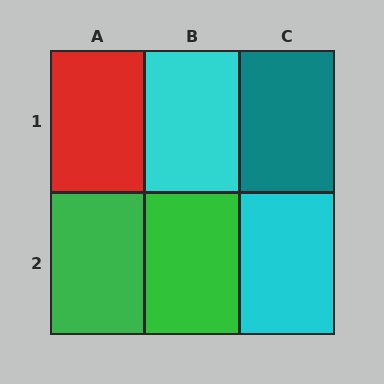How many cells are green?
2 cells are green.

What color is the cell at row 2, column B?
Green.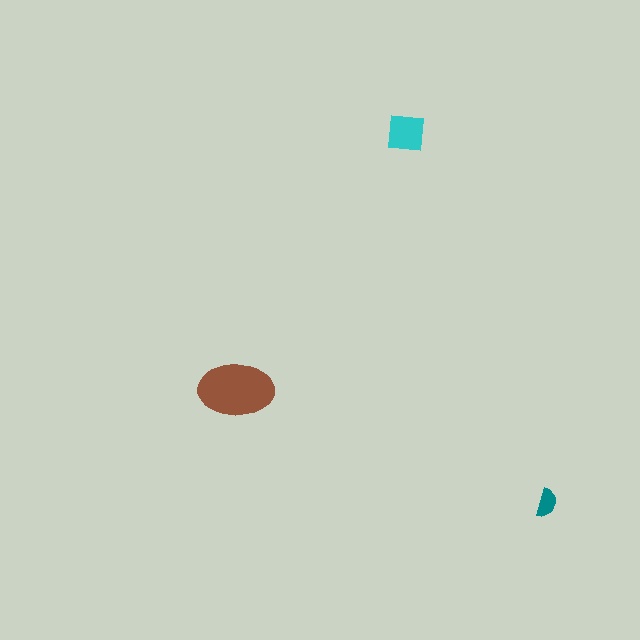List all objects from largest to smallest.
The brown ellipse, the cyan square, the teal semicircle.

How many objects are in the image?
There are 3 objects in the image.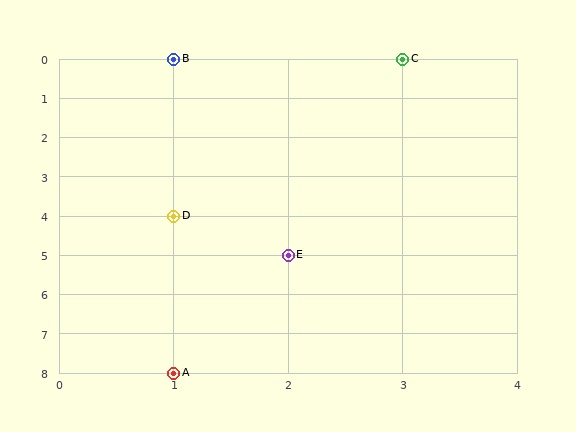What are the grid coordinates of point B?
Point B is at grid coordinates (1, 0).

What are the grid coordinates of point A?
Point A is at grid coordinates (1, 8).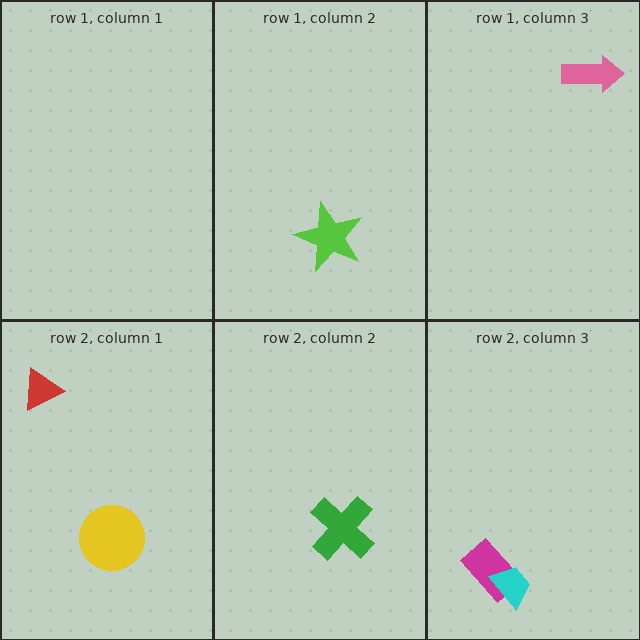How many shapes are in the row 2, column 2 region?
1.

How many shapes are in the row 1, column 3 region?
1.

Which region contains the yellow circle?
The row 2, column 1 region.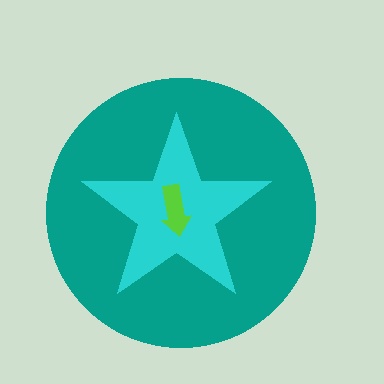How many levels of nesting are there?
3.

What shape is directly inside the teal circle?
The cyan star.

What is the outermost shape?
The teal circle.